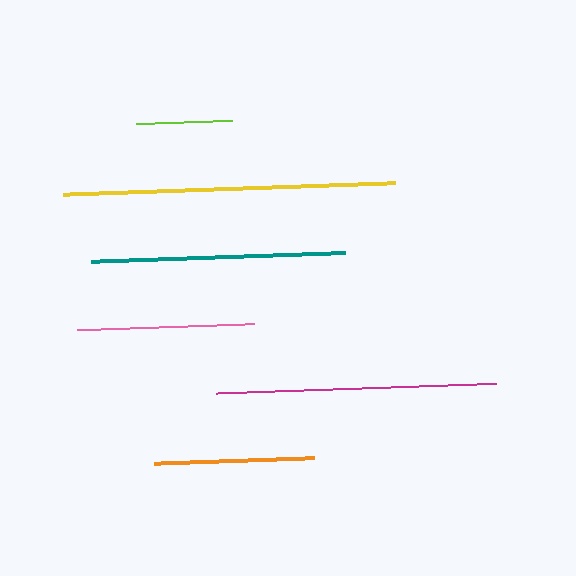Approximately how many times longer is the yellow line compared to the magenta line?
The yellow line is approximately 1.2 times the length of the magenta line.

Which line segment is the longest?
The yellow line is the longest at approximately 333 pixels.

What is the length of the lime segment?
The lime segment is approximately 95 pixels long.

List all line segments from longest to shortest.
From longest to shortest: yellow, magenta, teal, pink, orange, lime.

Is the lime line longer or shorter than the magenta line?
The magenta line is longer than the lime line.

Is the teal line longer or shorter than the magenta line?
The magenta line is longer than the teal line.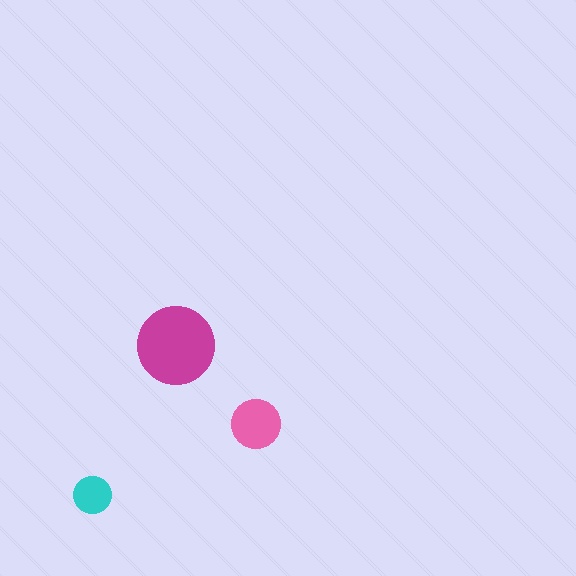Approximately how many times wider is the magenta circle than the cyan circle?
About 2 times wider.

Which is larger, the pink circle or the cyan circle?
The pink one.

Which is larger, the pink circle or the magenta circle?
The magenta one.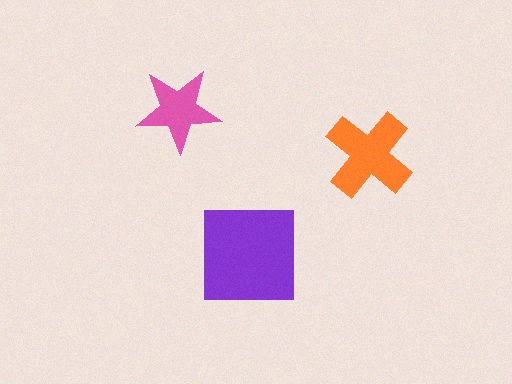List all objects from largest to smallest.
The purple square, the orange cross, the pink star.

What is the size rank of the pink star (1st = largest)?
3rd.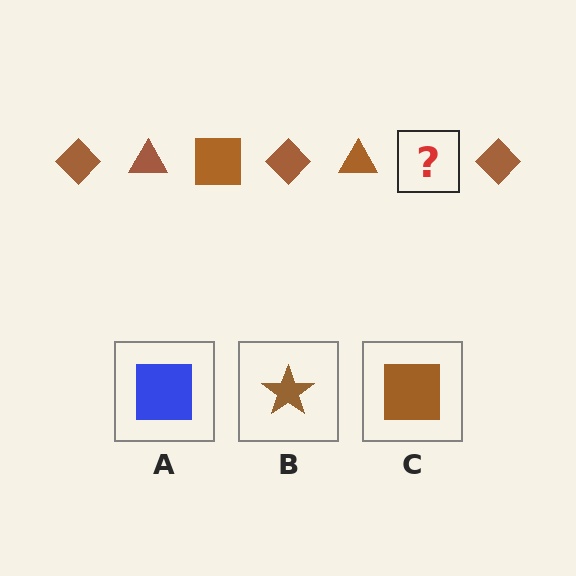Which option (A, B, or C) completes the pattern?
C.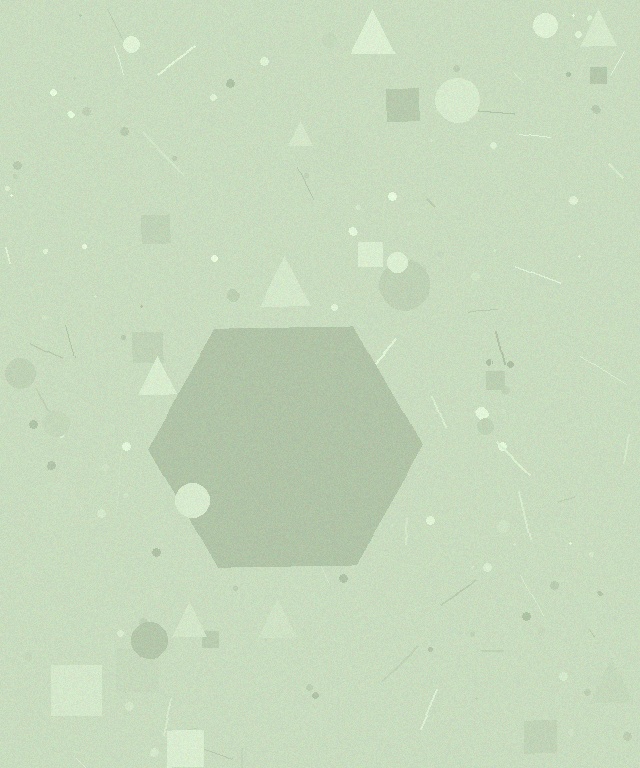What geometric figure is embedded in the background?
A hexagon is embedded in the background.